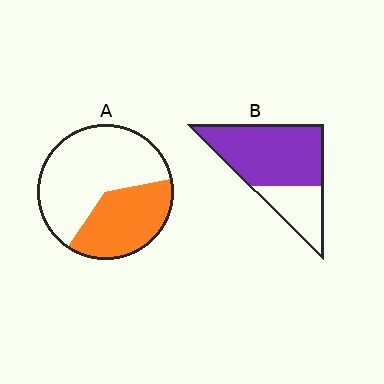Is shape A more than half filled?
No.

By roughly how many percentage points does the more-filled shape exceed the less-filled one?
By roughly 30 percentage points (B over A).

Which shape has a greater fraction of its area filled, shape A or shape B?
Shape B.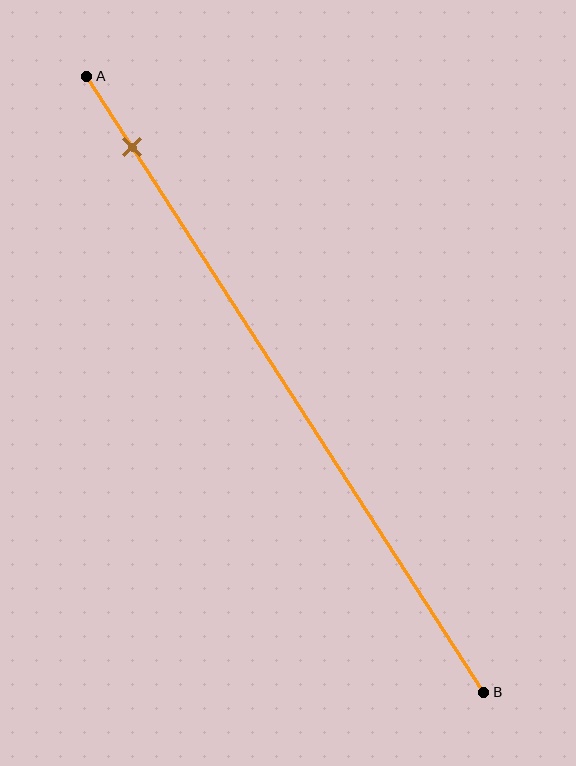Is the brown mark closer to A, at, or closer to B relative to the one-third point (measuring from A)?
The brown mark is closer to point A than the one-third point of segment AB.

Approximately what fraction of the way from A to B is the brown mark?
The brown mark is approximately 10% of the way from A to B.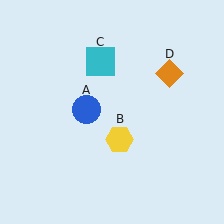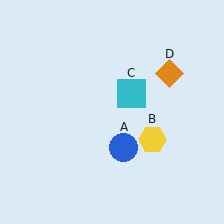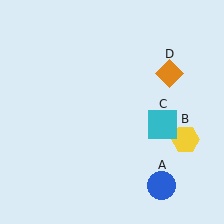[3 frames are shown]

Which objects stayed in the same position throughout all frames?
Orange diamond (object D) remained stationary.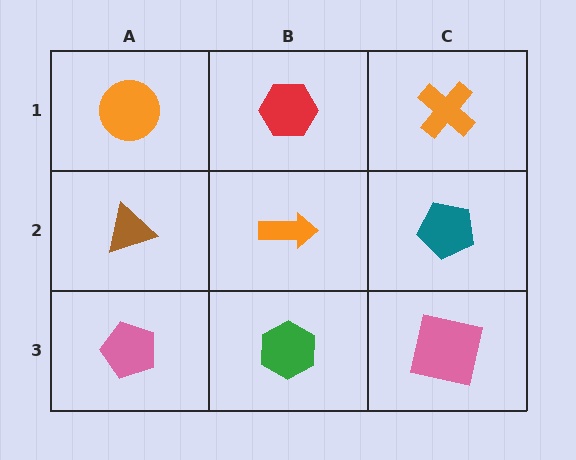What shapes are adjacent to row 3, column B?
An orange arrow (row 2, column B), a pink pentagon (row 3, column A), a pink square (row 3, column C).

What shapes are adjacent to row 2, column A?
An orange circle (row 1, column A), a pink pentagon (row 3, column A), an orange arrow (row 2, column B).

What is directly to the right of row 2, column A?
An orange arrow.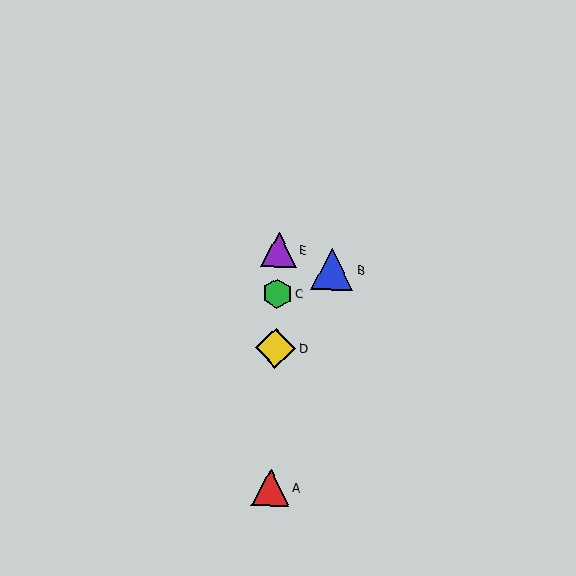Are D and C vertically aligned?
Yes, both are at x≈275.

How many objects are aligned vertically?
4 objects (A, C, D, E) are aligned vertically.